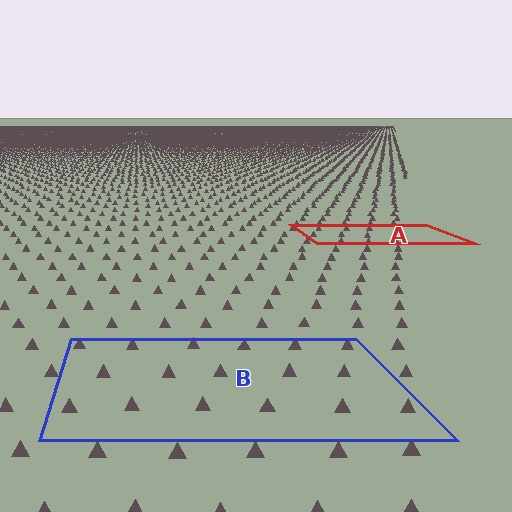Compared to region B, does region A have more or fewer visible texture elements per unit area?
Region A has more texture elements per unit area — they are packed more densely because it is farther away.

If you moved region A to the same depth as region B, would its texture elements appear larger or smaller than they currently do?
They would appear larger. At a closer depth, the same texture elements are projected at a bigger on-screen size.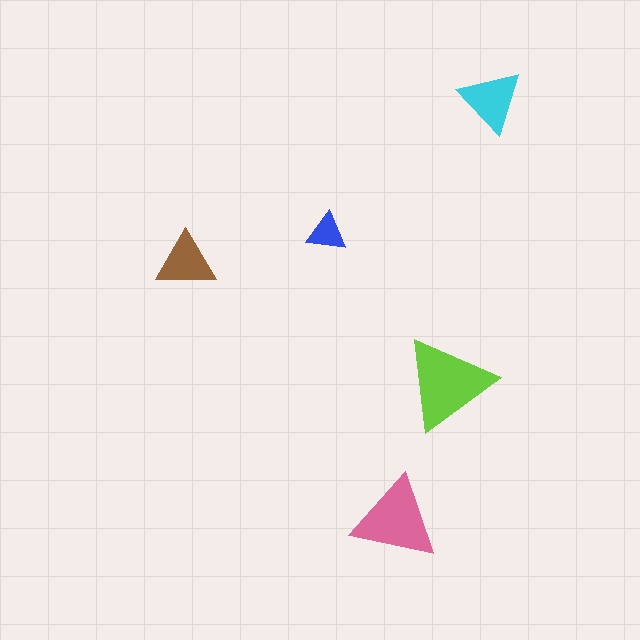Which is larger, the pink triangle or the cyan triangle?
The pink one.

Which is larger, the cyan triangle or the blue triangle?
The cyan one.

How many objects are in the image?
There are 5 objects in the image.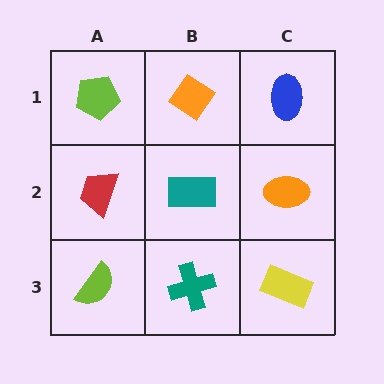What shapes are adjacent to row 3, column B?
A teal rectangle (row 2, column B), a lime semicircle (row 3, column A), a yellow rectangle (row 3, column C).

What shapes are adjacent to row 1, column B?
A teal rectangle (row 2, column B), a lime pentagon (row 1, column A), a blue ellipse (row 1, column C).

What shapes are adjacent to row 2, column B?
An orange diamond (row 1, column B), a teal cross (row 3, column B), a red trapezoid (row 2, column A), an orange ellipse (row 2, column C).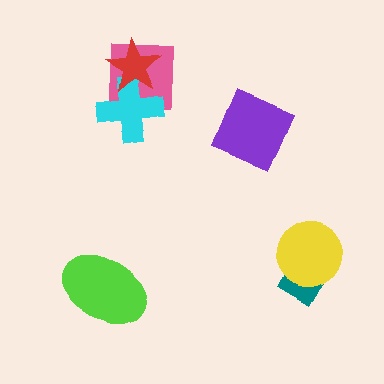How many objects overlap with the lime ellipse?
0 objects overlap with the lime ellipse.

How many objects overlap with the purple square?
0 objects overlap with the purple square.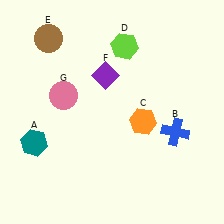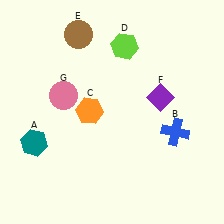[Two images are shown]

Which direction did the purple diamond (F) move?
The purple diamond (F) moved right.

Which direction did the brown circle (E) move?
The brown circle (E) moved right.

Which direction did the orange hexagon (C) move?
The orange hexagon (C) moved left.